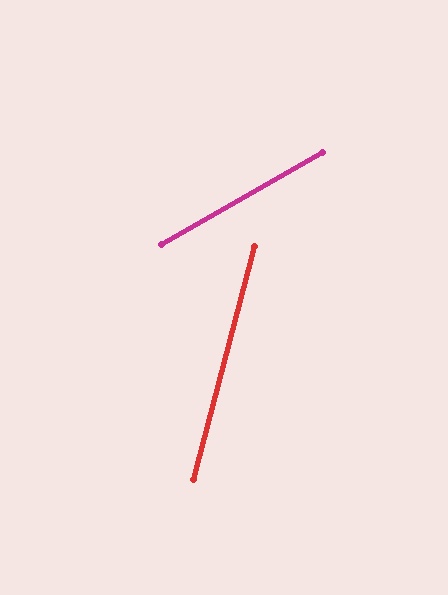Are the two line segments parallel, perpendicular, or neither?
Neither parallel nor perpendicular — they differ by about 45°.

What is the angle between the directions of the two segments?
Approximately 45 degrees.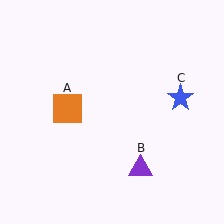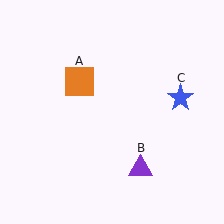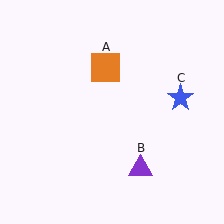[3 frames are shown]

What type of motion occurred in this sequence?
The orange square (object A) rotated clockwise around the center of the scene.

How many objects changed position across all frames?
1 object changed position: orange square (object A).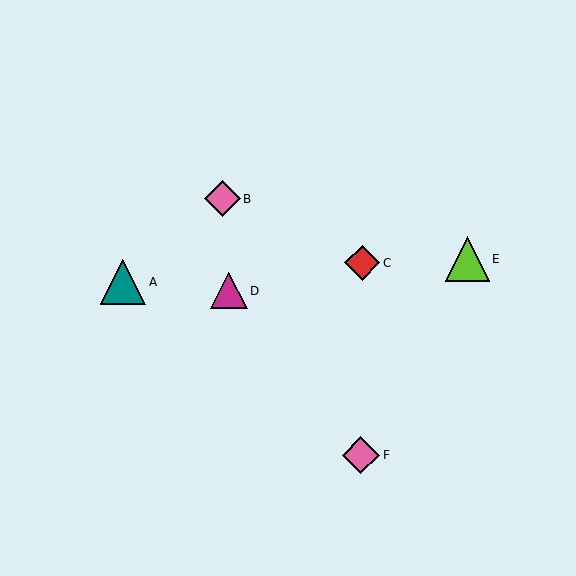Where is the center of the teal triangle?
The center of the teal triangle is at (123, 282).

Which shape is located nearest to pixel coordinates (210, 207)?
The pink diamond (labeled B) at (223, 199) is nearest to that location.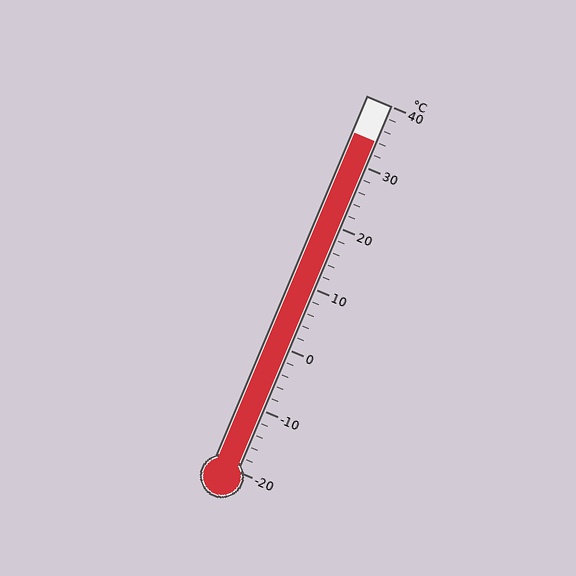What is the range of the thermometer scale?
The thermometer scale ranges from -20°C to 40°C.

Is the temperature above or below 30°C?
The temperature is above 30°C.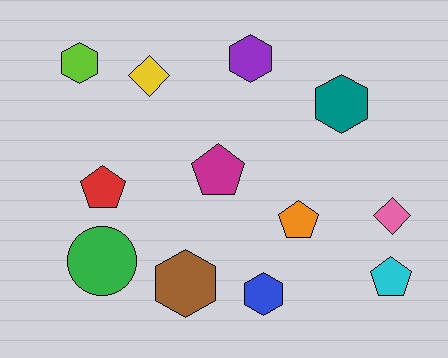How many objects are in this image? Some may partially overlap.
There are 12 objects.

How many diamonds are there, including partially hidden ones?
There are 2 diamonds.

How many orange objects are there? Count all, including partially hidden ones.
There is 1 orange object.